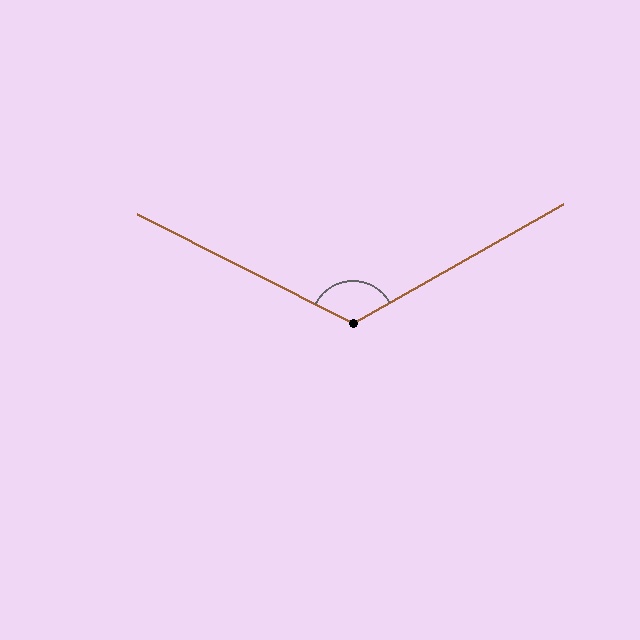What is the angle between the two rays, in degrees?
Approximately 124 degrees.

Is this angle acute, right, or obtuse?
It is obtuse.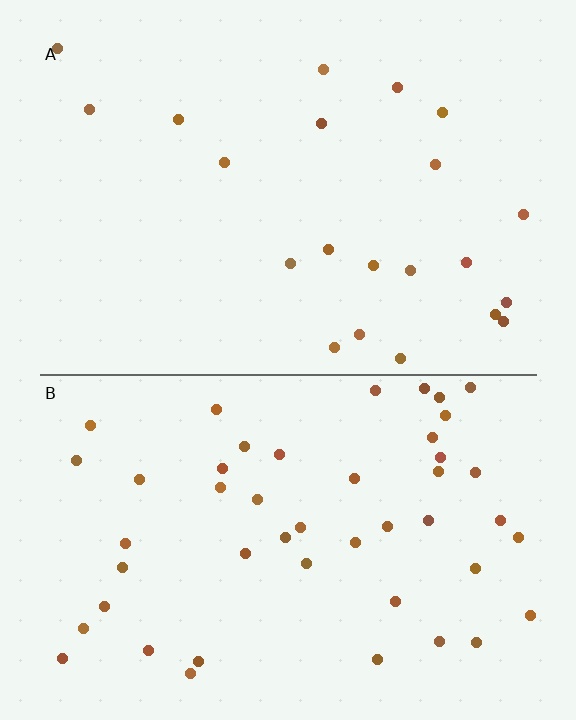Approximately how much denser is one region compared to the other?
Approximately 2.2× — region B over region A.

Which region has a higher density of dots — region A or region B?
B (the bottom).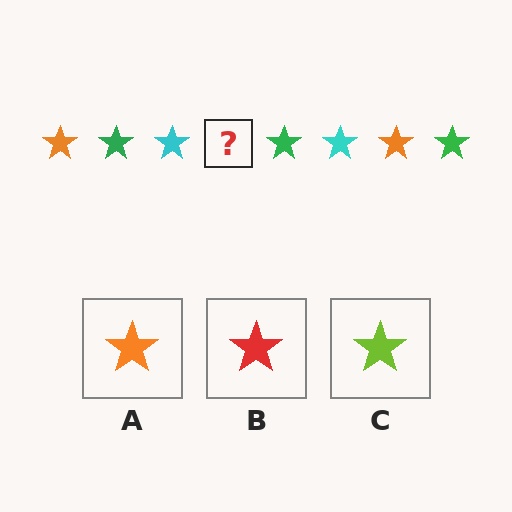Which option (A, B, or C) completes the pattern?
A.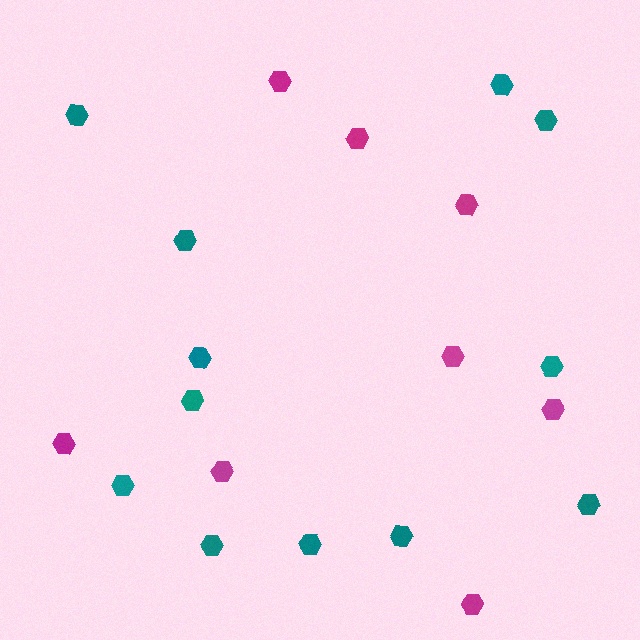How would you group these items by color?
There are 2 groups: one group of magenta hexagons (8) and one group of teal hexagons (12).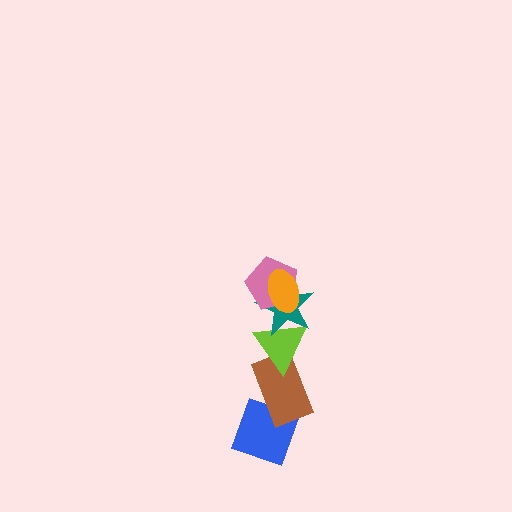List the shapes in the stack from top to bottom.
From top to bottom: the orange ellipse, the pink pentagon, the teal star, the lime triangle, the brown rectangle, the blue diamond.